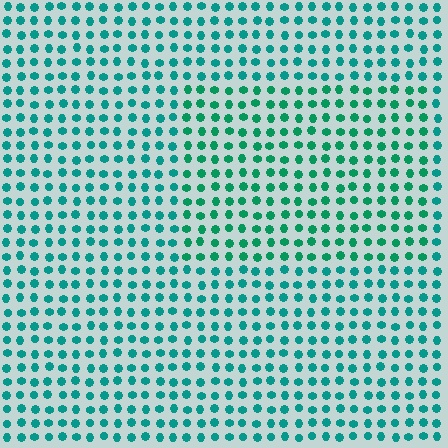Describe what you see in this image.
The image is filled with small teal elements in a uniform arrangement. A rectangle-shaped region is visible where the elements are tinted to a slightly different hue, forming a subtle color boundary.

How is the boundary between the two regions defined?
The boundary is defined purely by a slight shift in hue (about 20 degrees). Spacing, size, and orientation are identical on both sides.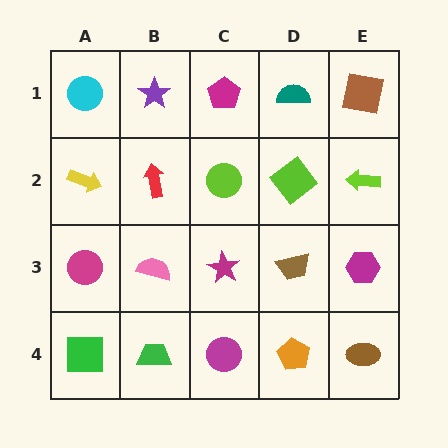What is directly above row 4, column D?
A brown trapezoid.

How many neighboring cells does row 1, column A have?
2.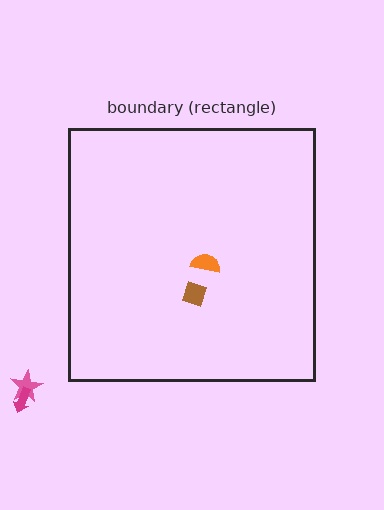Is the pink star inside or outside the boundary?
Outside.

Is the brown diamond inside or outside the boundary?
Inside.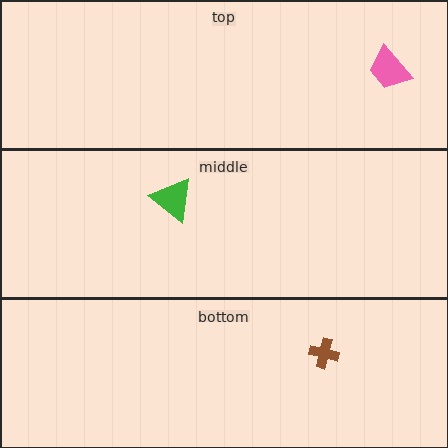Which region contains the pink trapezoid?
The top region.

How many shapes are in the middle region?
1.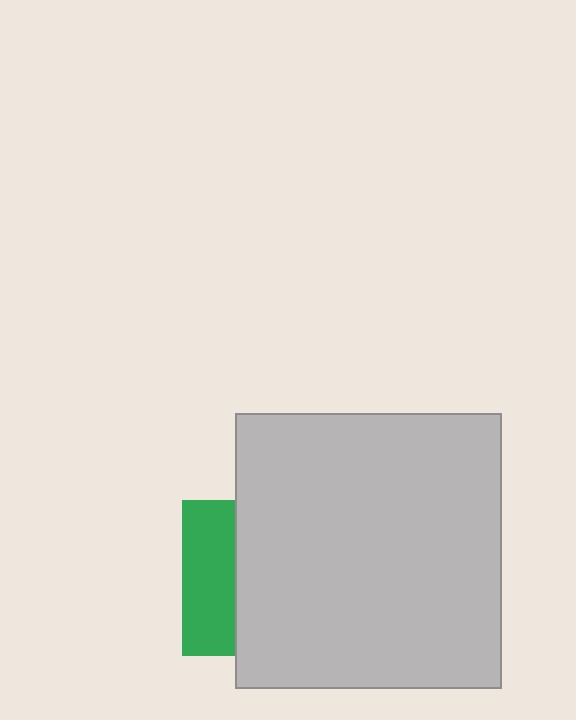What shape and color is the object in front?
The object in front is a light gray rectangle.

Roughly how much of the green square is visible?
A small part of it is visible (roughly 35%).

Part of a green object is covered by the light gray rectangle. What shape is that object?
It is a square.